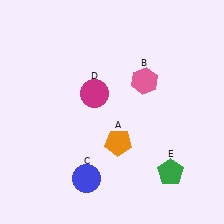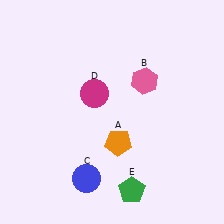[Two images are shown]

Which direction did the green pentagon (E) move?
The green pentagon (E) moved left.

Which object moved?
The green pentagon (E) moved left.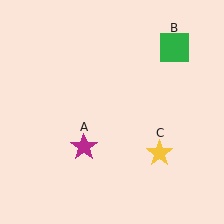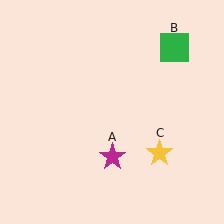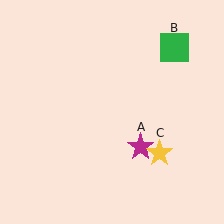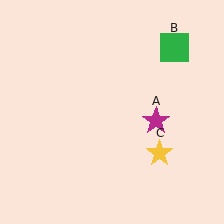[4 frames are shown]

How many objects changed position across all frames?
1 object changed position: magenta star (object A).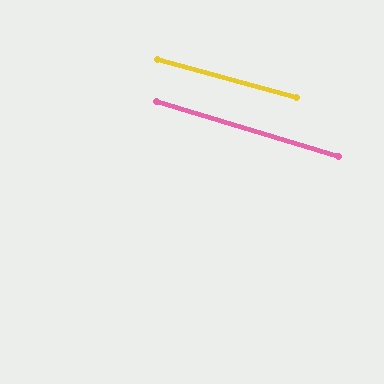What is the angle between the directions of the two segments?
Approximately 2 degrees.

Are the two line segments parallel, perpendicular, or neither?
Parallel — their directions differ by only 1.9°.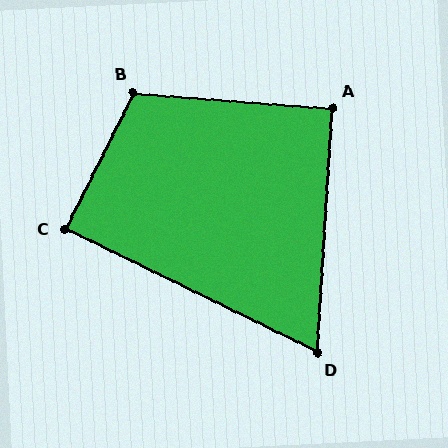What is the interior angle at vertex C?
Approximately 89 degrees (approximately right).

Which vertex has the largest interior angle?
B, at approximately 113 degrees.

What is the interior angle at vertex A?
Approximately 91 degrees (approximately right).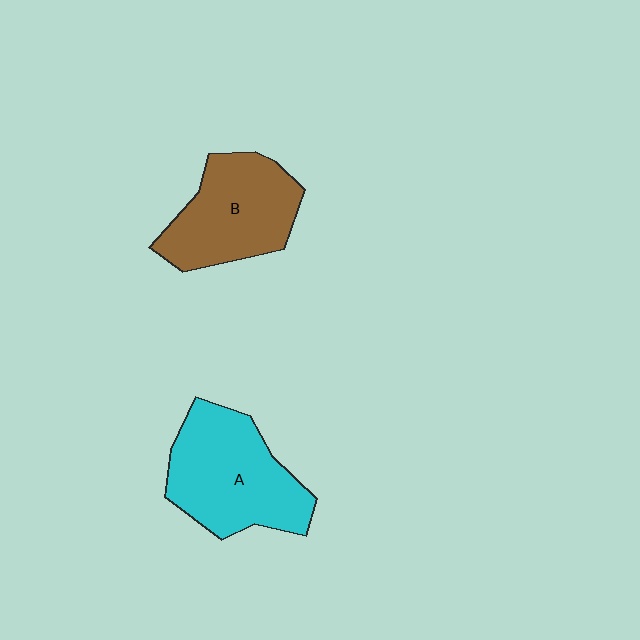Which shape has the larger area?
Shape A (cyan).